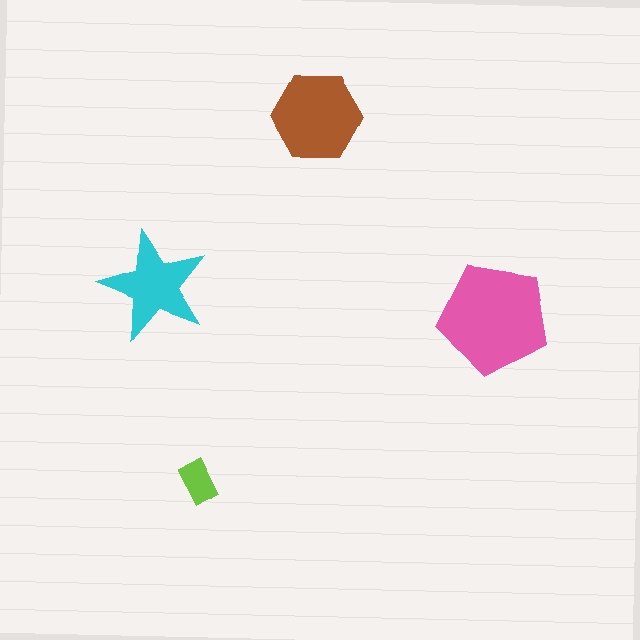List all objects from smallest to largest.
The lime rectangle, the cyan star, the brown hexagon, the pink pentagon.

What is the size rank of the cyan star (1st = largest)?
3rd.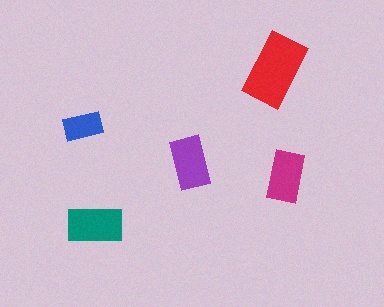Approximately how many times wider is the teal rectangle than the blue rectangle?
About 1.5 times wider.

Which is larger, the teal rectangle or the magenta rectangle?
The teal one.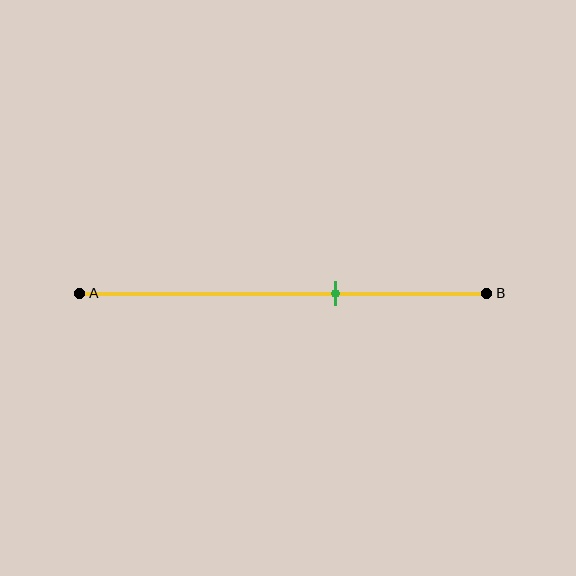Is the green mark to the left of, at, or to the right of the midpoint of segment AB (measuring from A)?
The green mark is to the right of the midpoint of segment AB.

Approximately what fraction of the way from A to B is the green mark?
The green mark is approximately 65% of the way from A to B.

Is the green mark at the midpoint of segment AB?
No, the mark is at about 65% from A, not at the 50% midpoint.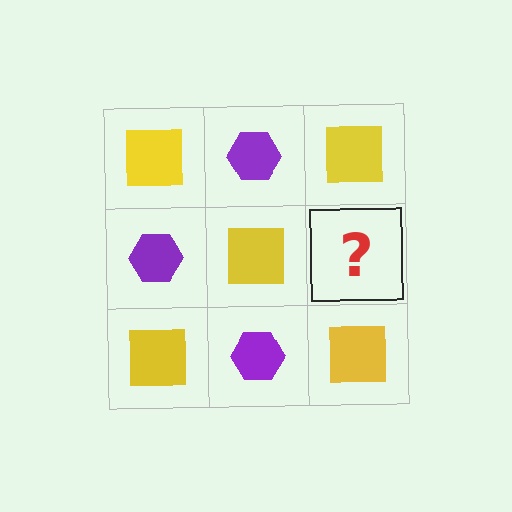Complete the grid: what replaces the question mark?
The question mark should be replaced with a purple hexagon.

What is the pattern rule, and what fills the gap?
The rule is that it alternates yellow square and purple hexagon in a checkerboard pattern. The gap should be filled with a purple hexagon.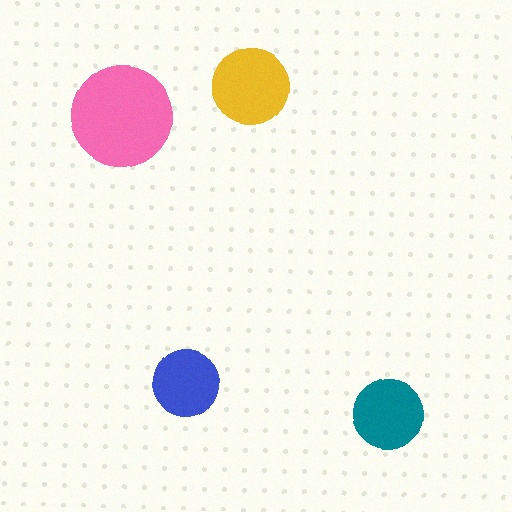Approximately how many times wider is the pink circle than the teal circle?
About 1.5 times wider.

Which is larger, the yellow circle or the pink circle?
The pink one.